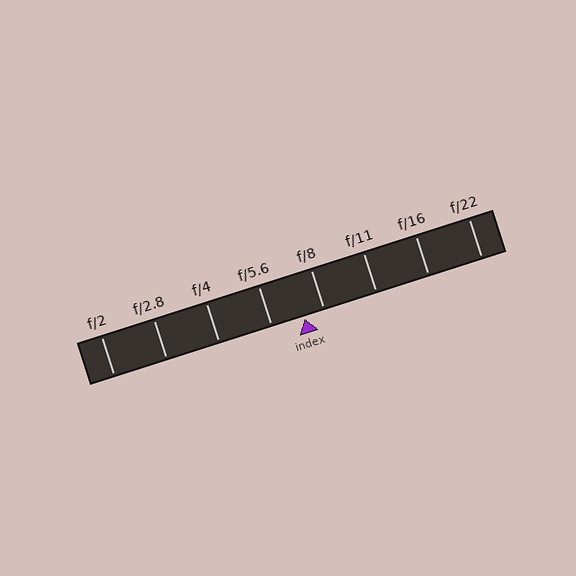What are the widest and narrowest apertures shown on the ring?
The widest aperture shown is f/2 and the narrowest is f/22.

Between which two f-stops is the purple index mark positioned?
The index mark is between f/5.6 and f/8.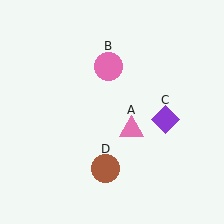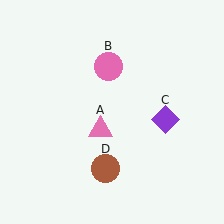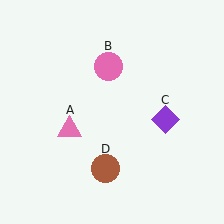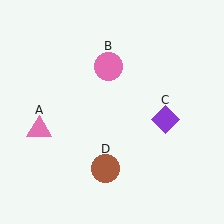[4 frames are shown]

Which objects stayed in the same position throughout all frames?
Pink circle (object B) and purple diamond (object C) and brown circle (object D) remained stationary.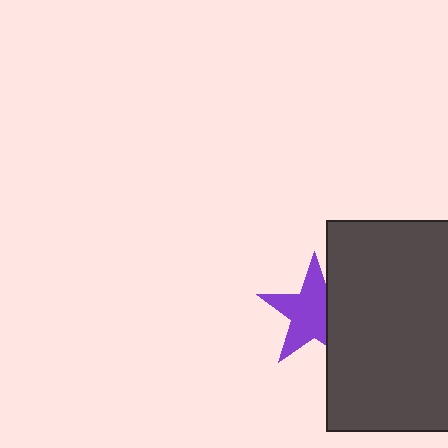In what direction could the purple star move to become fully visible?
The purple star could move left. That would shift it out from behind the dark gray rectangle entirely.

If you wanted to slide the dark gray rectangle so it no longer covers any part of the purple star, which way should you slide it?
Slide it right — that is the most direct way to separate the two shapes.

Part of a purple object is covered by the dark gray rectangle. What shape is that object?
It is a star.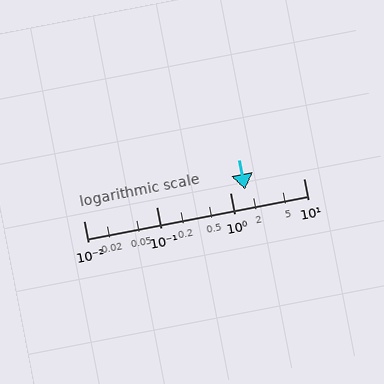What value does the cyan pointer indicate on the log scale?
The pointer indicates approximately 1.6.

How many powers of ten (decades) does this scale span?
The scale spans 3 decades, from 0.01 to 10.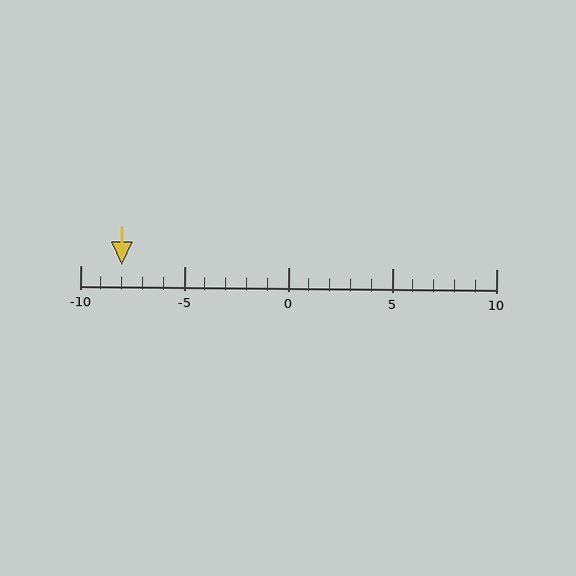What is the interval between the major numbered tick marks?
The major tick marks are spaced 5 units apart.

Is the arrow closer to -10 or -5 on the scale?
The arrow is closer to -10.